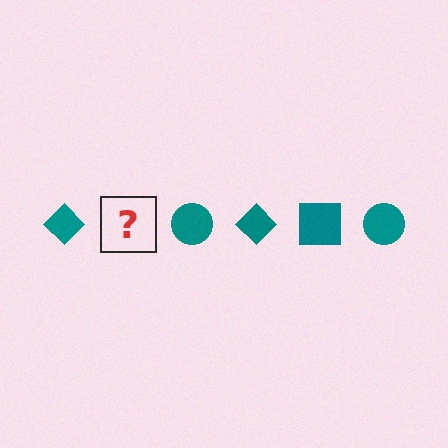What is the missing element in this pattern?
The missing element is a teal square.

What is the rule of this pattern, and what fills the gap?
The rule is that the pattern cycles through diamond, square, circle shapes in teal. The gap should be filled with a teal square.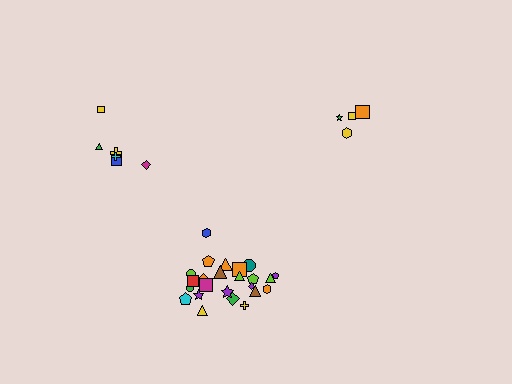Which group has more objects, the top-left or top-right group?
The top-left group.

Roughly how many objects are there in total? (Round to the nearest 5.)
Roughly 35 objects in total.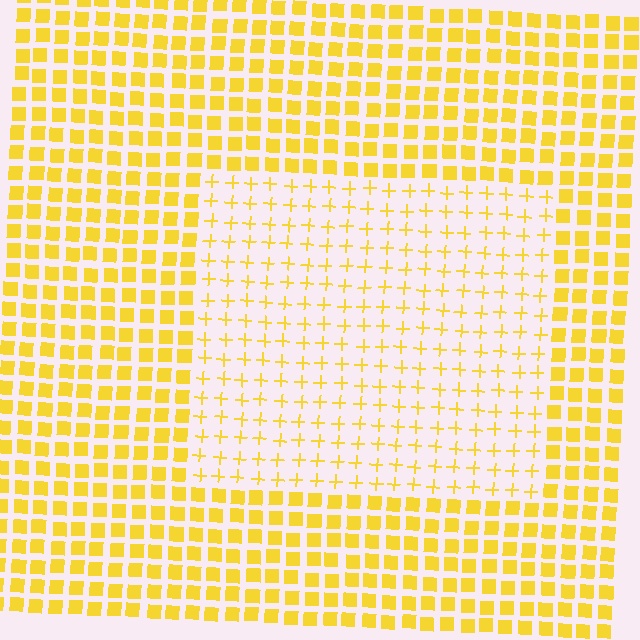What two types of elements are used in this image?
The image uses plus signs inside the rectangle region and squares outside it.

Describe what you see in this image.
The image is filled with small yellow elements arranged in a uniform grid. A rectangle-shaped region contains plus signs, while the surrounding area contains squares. The boundary is defined purely by the change in element shape.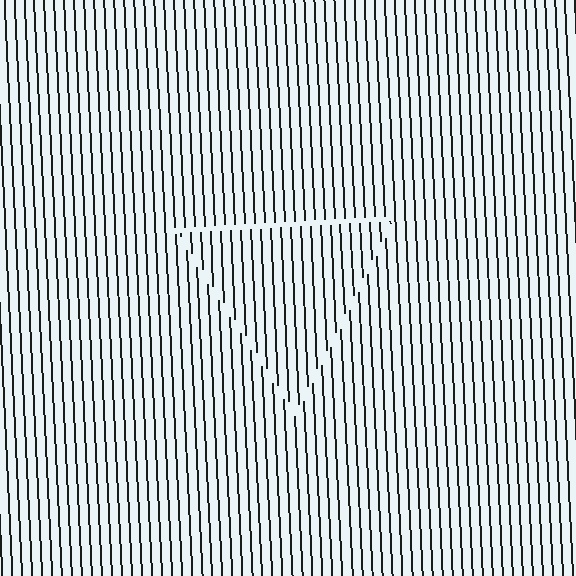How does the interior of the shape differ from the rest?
The interior of the shape contains the same grating, shifted by half a period — the contour is defined by the phase discontinuity where line-ends from the inner and outer gratings abut.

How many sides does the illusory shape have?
3 sides — the line-ends trace a triangle.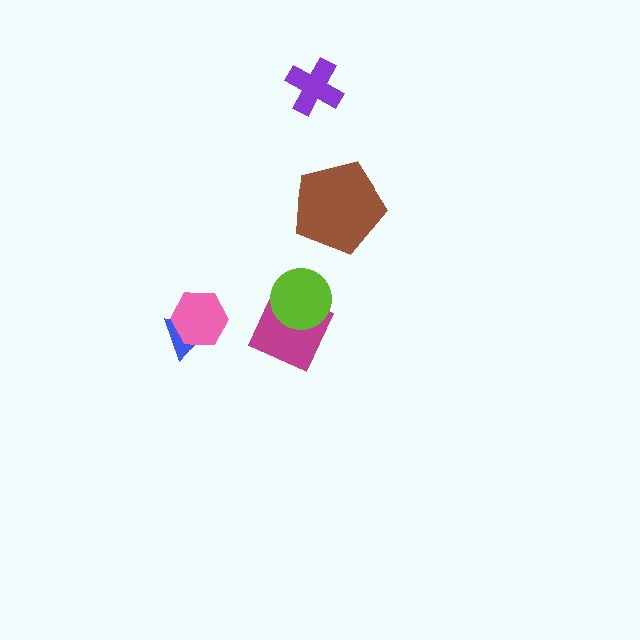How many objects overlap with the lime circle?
1 object overlaps with the lime circle.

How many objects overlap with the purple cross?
0 objects overlap with the purple cross.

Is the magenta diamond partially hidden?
Yes, it is partially covered by another shape.